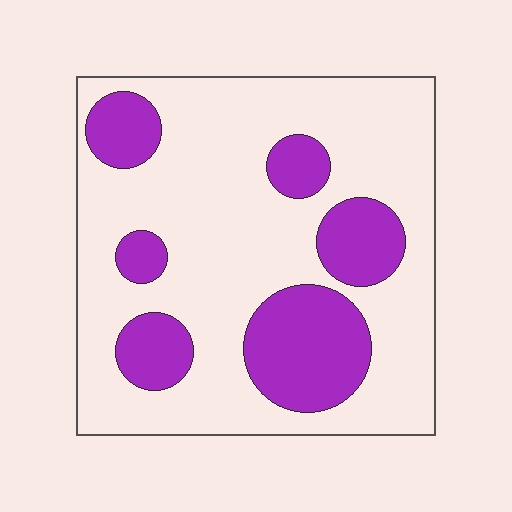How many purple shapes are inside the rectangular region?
6.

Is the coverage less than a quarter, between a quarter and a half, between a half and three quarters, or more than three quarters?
Between a quarter and a half.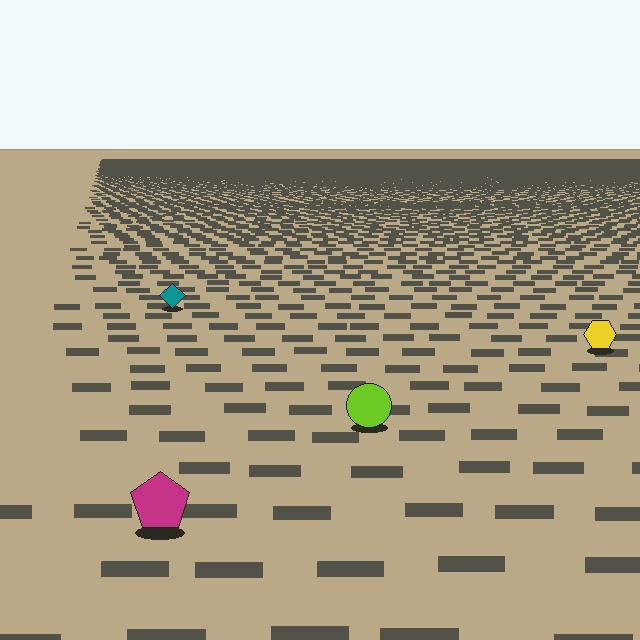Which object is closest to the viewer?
The magenta pentagon is closest. The texture marks near it are larger and more spread out.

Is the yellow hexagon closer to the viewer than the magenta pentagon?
No. The magenta pentagon is closer — you can tell from the texture gradient: the ground texture is coarser near it.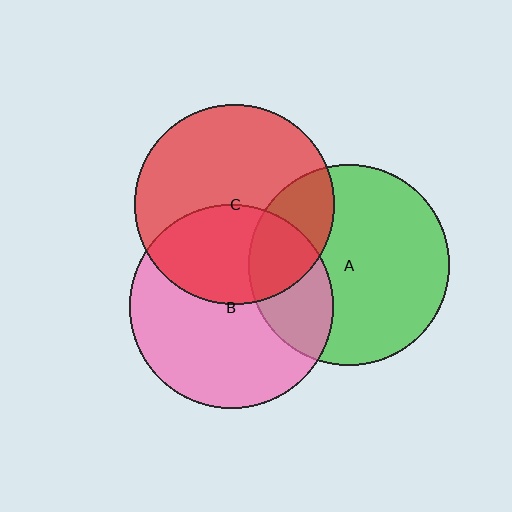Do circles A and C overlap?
Yes.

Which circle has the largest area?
Circle B (pink).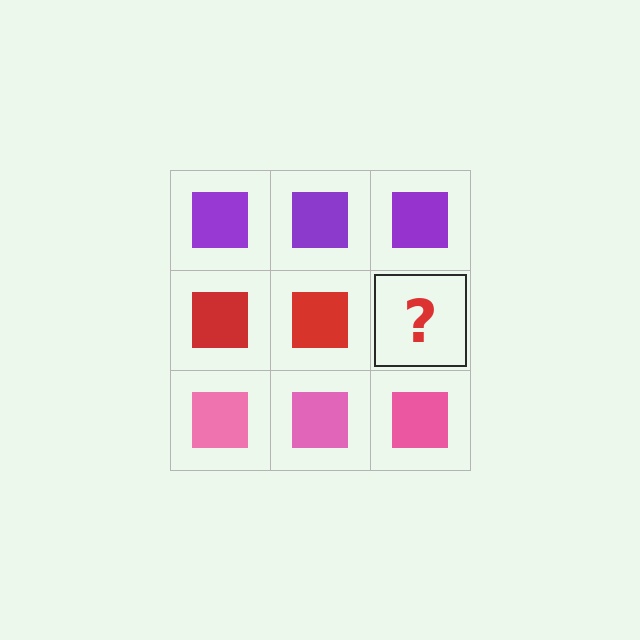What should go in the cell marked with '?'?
The missing cell should contain a red square.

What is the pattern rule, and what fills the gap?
The rule is that each row has a consistent color. The gap should be filled with a red square.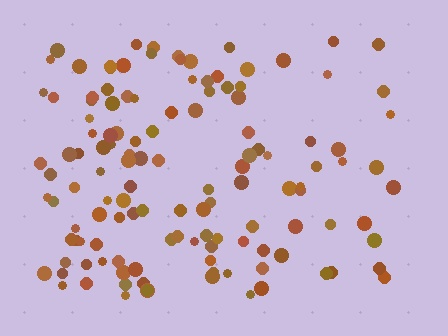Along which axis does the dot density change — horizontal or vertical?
Horizontal.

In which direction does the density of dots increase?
From right to left, with the left side densest.